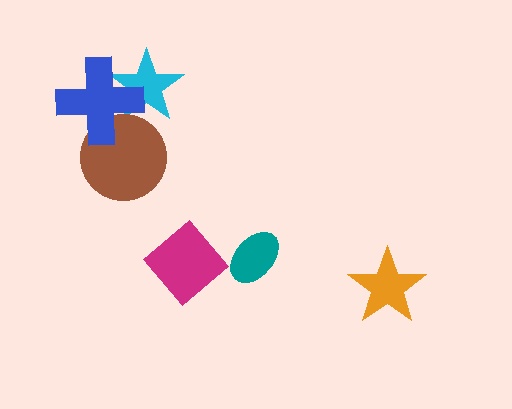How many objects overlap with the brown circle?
1 object overlaps with the brown circle.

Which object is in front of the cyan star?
The blue cross is in front of the cyan star.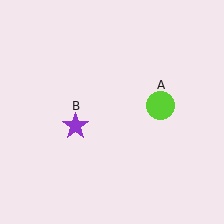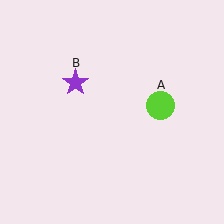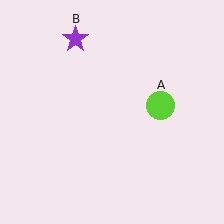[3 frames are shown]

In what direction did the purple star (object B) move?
The purple star (object B) moved up.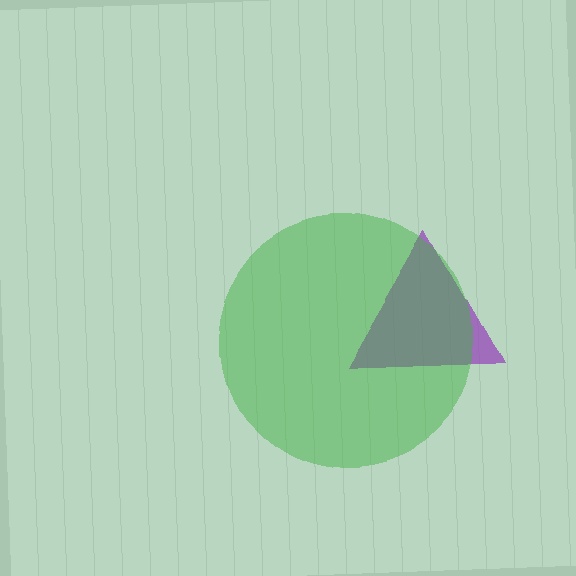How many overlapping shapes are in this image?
There are 2 overlapping shapes in the image.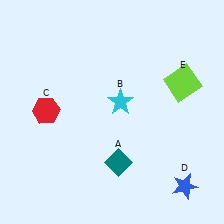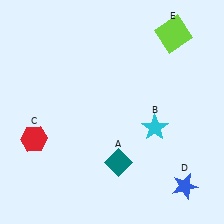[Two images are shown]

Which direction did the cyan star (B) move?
The cyan star (B) moved right.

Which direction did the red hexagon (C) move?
The red hexagon (C) moved down.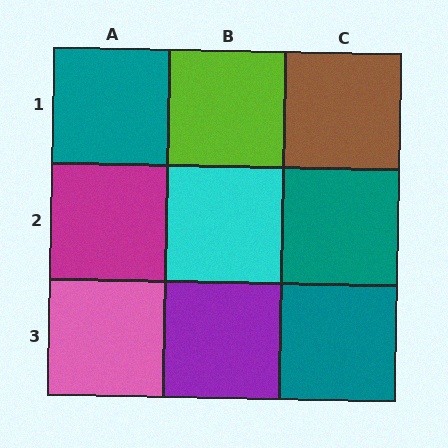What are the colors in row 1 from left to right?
Teal, lime, brown.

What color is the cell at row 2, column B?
Cyan.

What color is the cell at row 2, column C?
Teal.